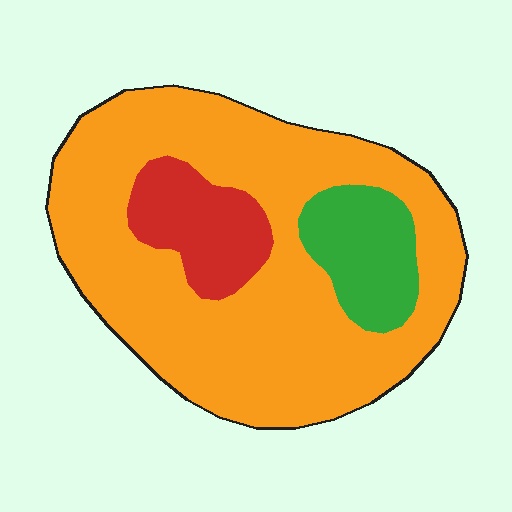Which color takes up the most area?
Orange, at roughly 75%.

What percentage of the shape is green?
Green takes up less than a sixth of the shape.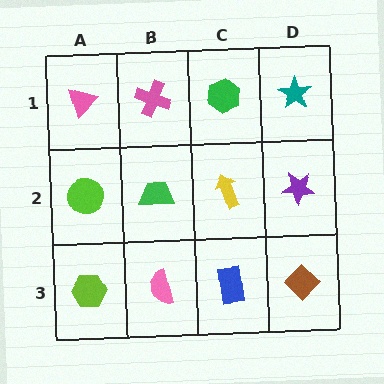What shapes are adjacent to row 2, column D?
A teal star (row 1, column D), a brown diamond (row 3, column D), a yellow arrow (row 2, column C).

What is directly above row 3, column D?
A purple star.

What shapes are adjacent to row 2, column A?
A pink triangle (row 1, column A), a lime hexagon (row 3, column A), a green trapezoid (row 2, column B).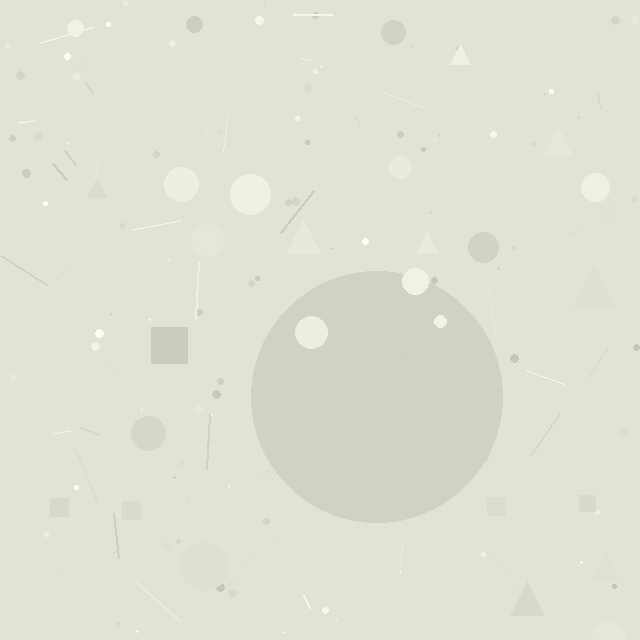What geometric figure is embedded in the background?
A circle is embedded in the background.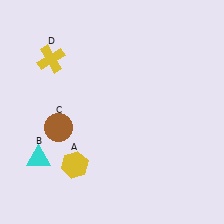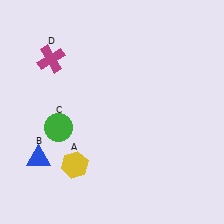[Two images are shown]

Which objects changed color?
B changed from cyan to blue. C changed from brown to green. D changed from yellow to magenta.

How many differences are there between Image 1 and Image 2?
There are 3 differences between the two images.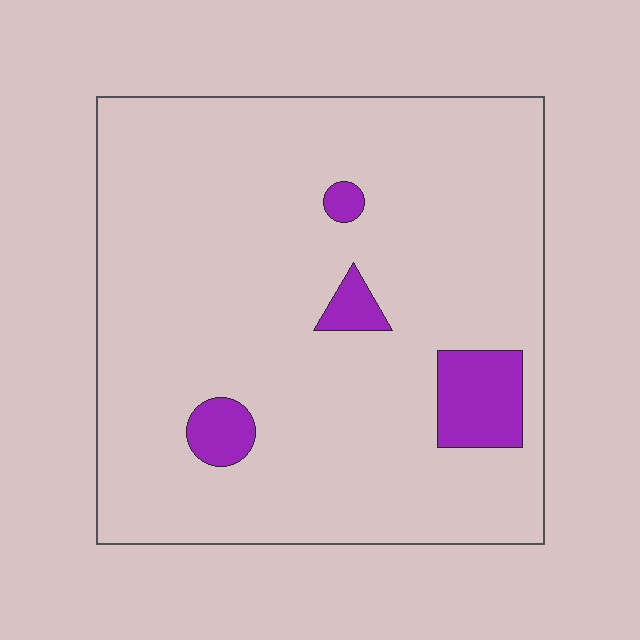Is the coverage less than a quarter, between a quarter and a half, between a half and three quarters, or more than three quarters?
Less than a quarter.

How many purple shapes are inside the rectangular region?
4.